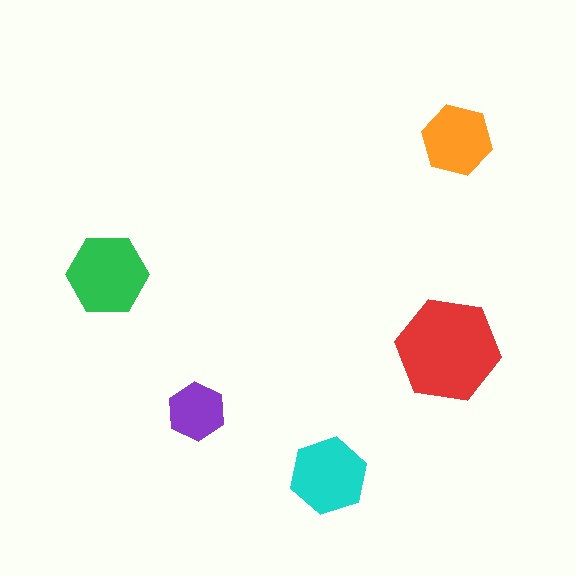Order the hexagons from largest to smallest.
the red one, the green one, the cyan one, the orange one, the purple one.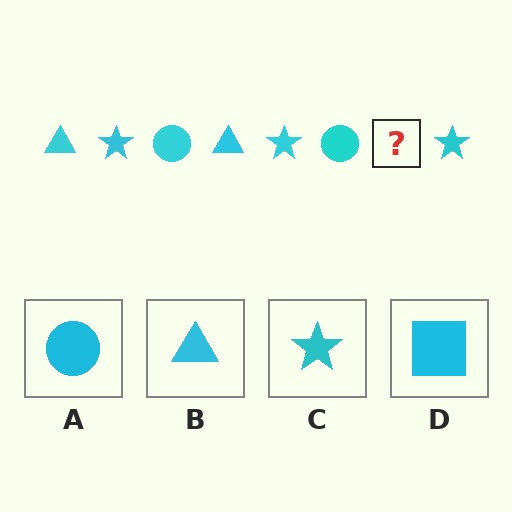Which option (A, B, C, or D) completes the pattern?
B.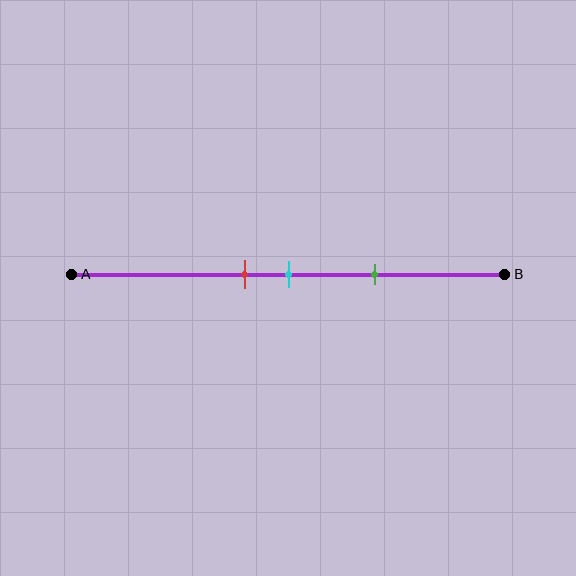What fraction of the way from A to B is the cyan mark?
The cyan mark is approximately 50% (0.5) of the way from A to B.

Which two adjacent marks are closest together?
The red and cyan marks are the closest adjacent pair.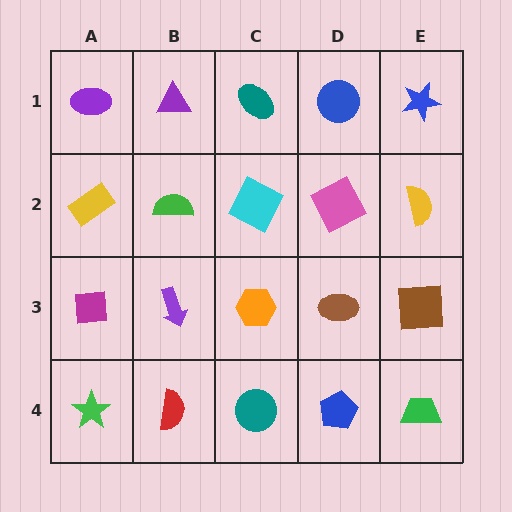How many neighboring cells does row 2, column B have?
4.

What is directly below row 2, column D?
A brown ellipse.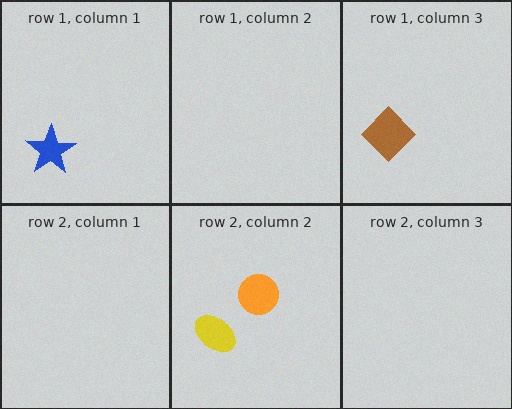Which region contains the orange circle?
The row 2, column 2 region.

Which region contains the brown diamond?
The row 1, column 3 region.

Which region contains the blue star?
The row 1, column 1 region.